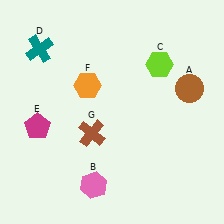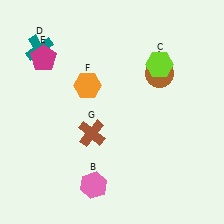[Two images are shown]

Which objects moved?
The objects that moved are: the brown circle (A), the magenta pentagon (E).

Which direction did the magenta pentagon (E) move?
The magenta pentagon (E) moved up.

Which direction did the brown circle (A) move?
The brown circle (A) moved left.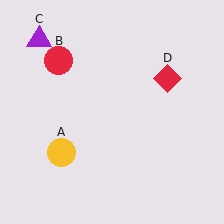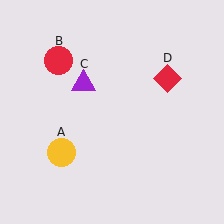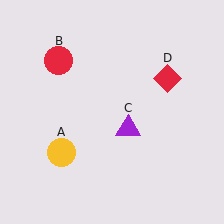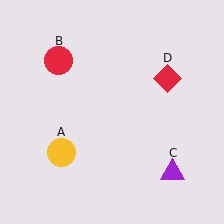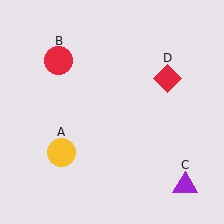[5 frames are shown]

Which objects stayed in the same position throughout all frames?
Yellow circle (object A) and red circle (object B) and red diamond (object D) remained stationary.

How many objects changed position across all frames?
1 object changed position: purple triangle (object C).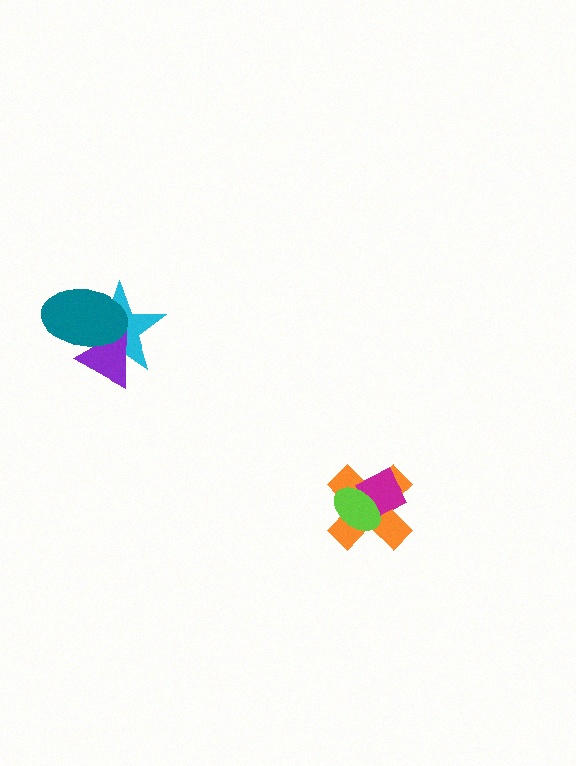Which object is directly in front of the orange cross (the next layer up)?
The magenta diamond is directly in front of the orange cross.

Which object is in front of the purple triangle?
The teal ellipse is in front of the purple triangle.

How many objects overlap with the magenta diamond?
2 objects overlap with the magenta diamond.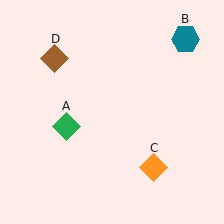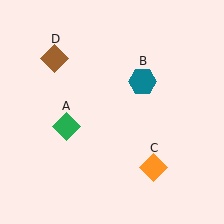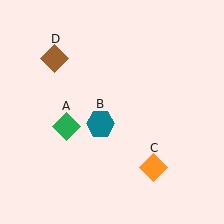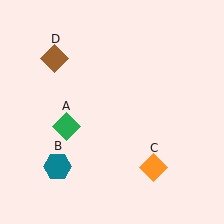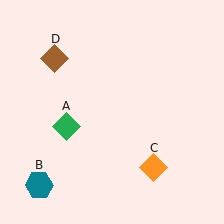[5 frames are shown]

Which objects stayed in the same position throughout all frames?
Green diamond (object A) and orange diamond (object C) and brown diamond (object D) remained stationary.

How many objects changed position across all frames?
1 object changed position: teal hexagon (object B).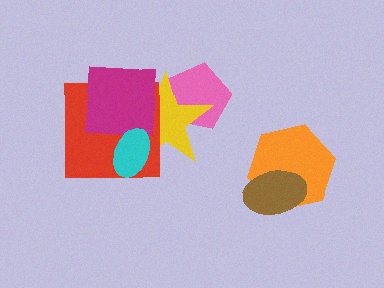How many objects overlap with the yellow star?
4 objects overlap with the yellow star.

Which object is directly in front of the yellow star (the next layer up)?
The red square is directly in front of the yellow star.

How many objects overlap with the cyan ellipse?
3 objects overlap with the cyan ellipse.